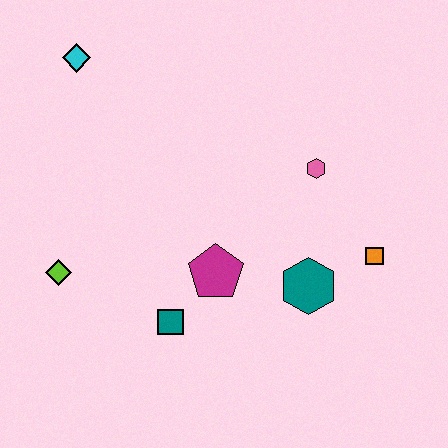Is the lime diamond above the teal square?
Yes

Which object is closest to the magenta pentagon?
The teal square is closest to the magenta pentagon.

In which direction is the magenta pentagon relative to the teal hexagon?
The magenta pentagon is to the left of the teal hexagon.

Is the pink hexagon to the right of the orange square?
No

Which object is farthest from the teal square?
The cyan diamond is farthest from the teal square.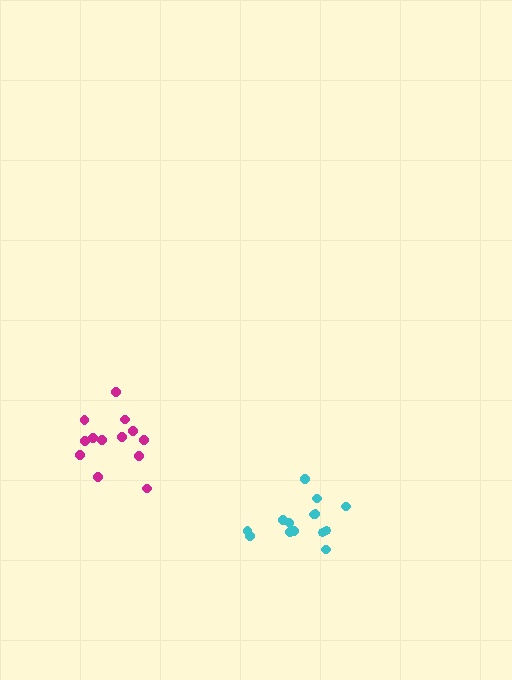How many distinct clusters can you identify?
There are 2 distinct clusters.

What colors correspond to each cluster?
The clusters are colored: cyan, magenta.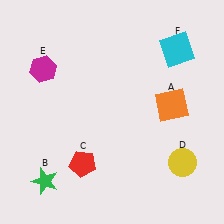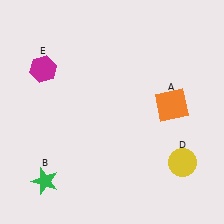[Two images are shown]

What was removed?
The red pentagon (C), the cyan square (F) were removed in Image 2.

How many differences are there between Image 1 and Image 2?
There are 2 differences between the two images.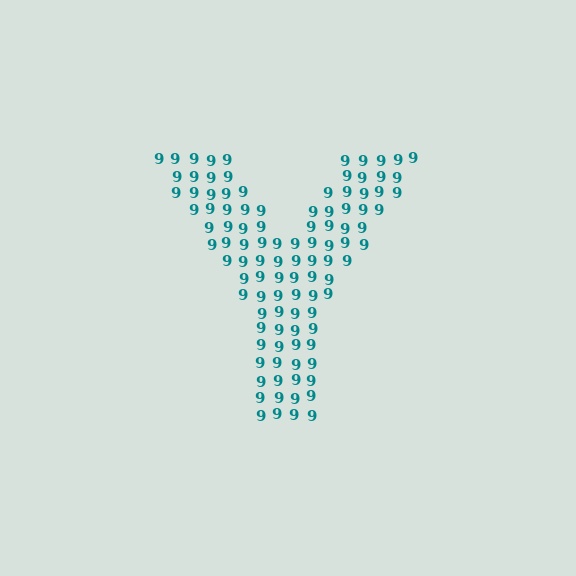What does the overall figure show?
The overall figure shows the letter Y.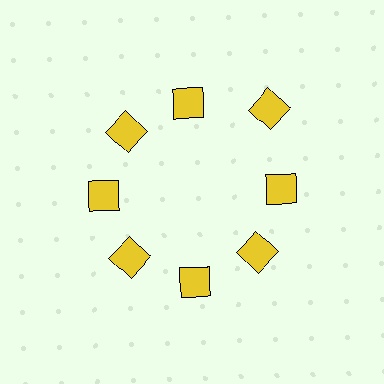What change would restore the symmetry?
The symmetry would be restored by moving it inward, back onto the ring so that all 8 squares sit at equal angles and equal distance from the center.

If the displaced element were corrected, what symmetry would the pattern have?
It would have 8-fold rotational symmetry — the pattern would map onto itself every 45 degrees.